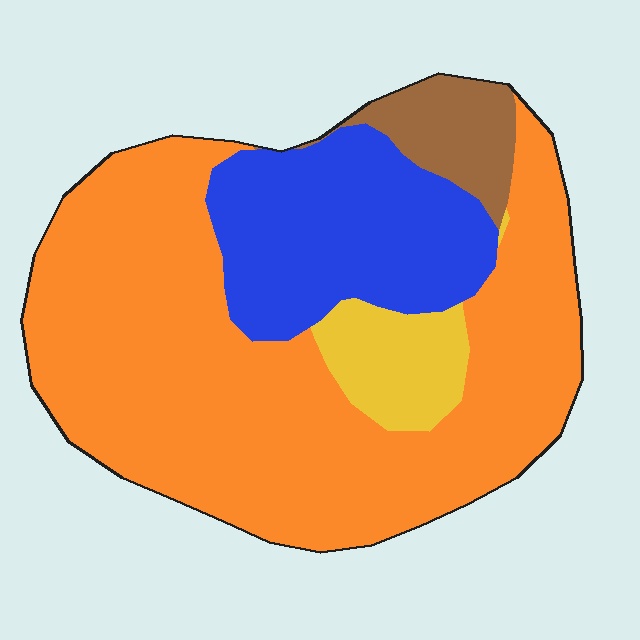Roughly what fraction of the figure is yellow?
Yellow takes up less than a quarter of the figure.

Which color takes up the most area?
Orange, at roughly 65%.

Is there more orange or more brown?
Orange.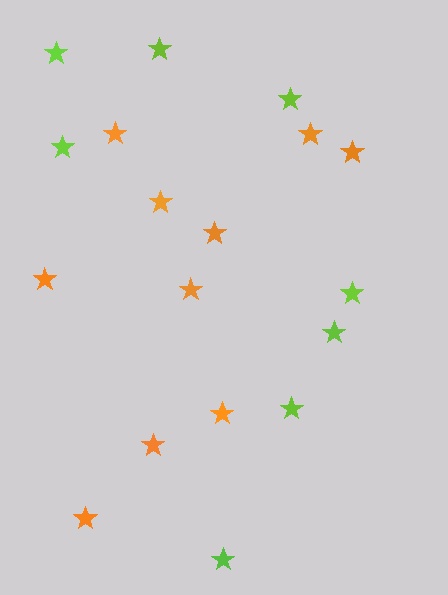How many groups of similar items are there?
There are 2 groups: one group of orange stars (10) and one group of lime stars (8).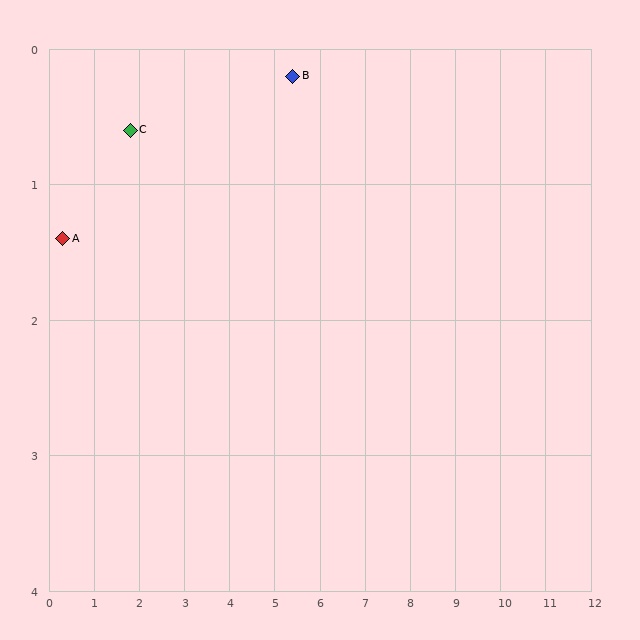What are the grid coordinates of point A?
Point A is at approximately (0.3, 1.4).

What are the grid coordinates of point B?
Point B is at approximately (5.4, 0.2).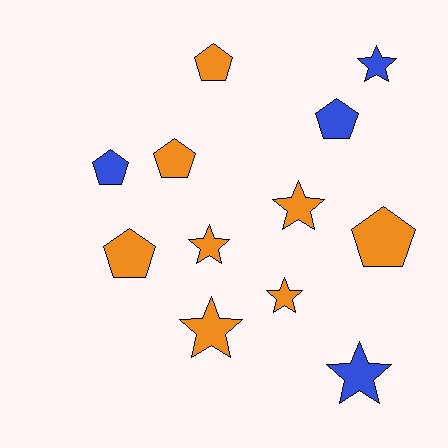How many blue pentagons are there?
There are 2 blue pentagons.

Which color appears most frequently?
Orange, with 8 objects.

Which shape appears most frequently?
Pentagon, with 6 objects.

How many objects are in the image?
There are 12 objects.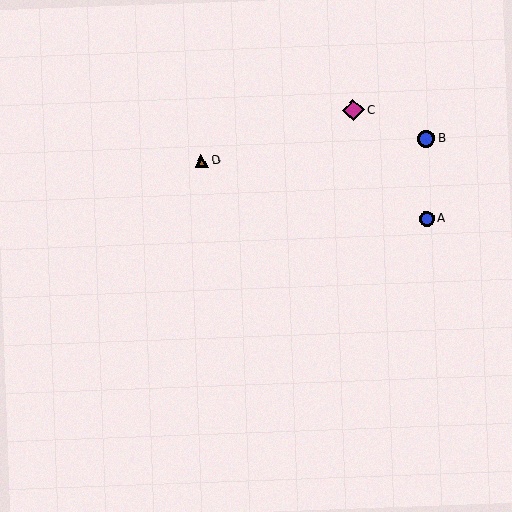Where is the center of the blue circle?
The center of the blue circle is at (426, 138).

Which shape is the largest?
The magenta diamond (labeled C) is the largest.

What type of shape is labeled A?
Shape A is a blue circle.